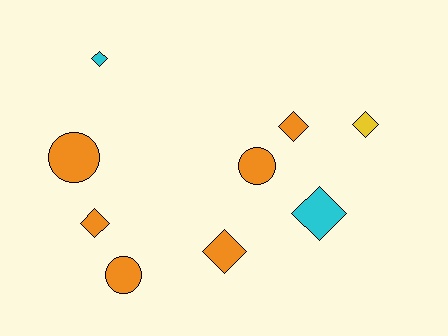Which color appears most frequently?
Orange, with 6 objects.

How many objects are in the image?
There are 9 objects.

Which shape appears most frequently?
Diamond, with 6 objects.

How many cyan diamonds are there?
There are 2 cyan diamonds.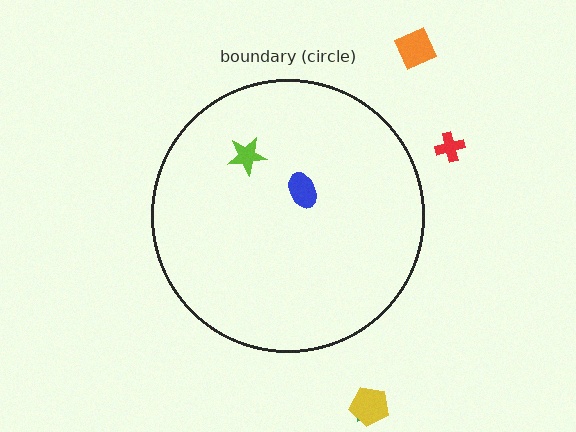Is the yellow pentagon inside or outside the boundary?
Outside.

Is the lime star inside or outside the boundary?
Inside.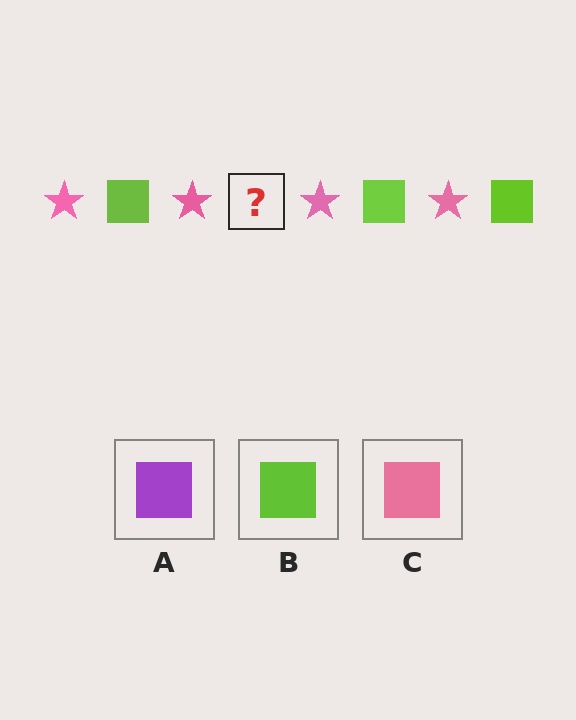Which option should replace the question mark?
Option B.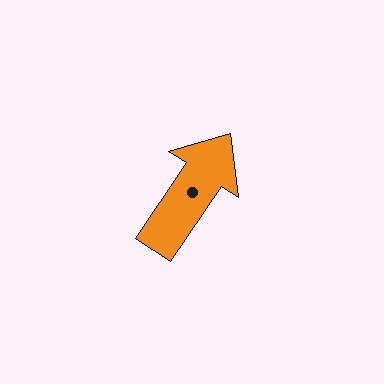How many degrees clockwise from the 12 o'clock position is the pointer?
Approximately 34 degrees.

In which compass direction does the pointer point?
Northeast.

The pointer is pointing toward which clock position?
Roughly 1 o'clock.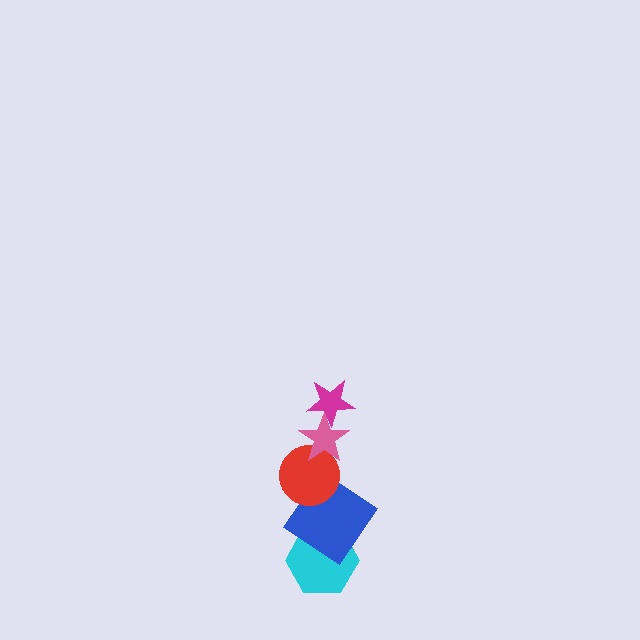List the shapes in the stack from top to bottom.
From top to bottom: the magenta star, the pink star, the red circle, the blue diamond, the cyan hexagon.